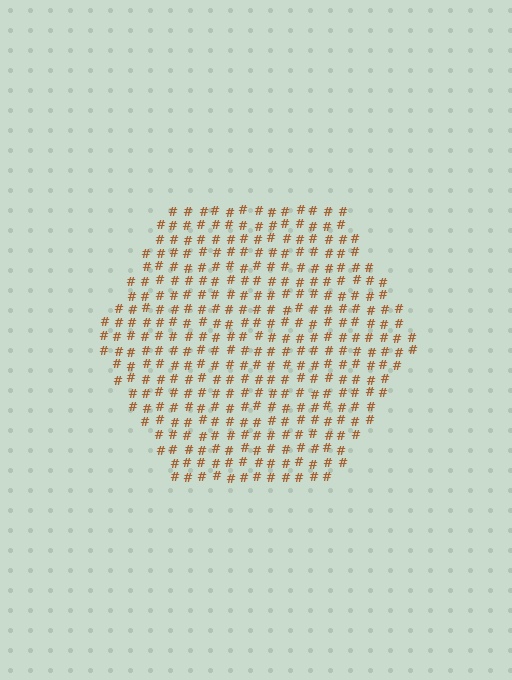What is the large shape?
The large shape is a hexagon.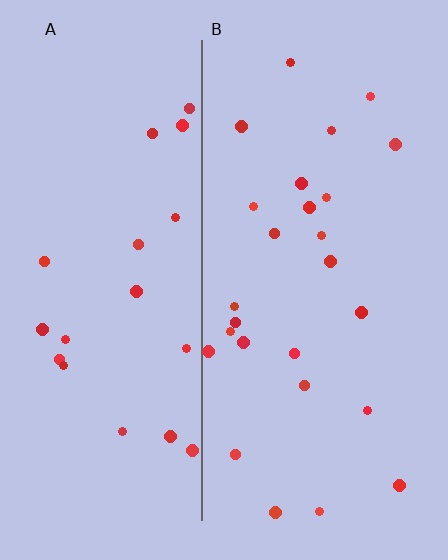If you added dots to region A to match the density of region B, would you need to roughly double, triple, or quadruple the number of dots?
Approximately double.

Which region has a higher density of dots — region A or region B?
B (the right).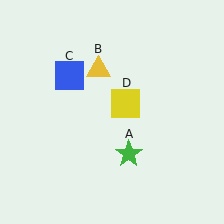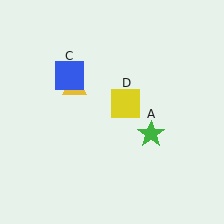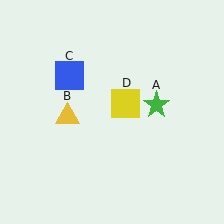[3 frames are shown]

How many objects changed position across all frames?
2 objects changed position: green star (object A), yellow triangle (object B).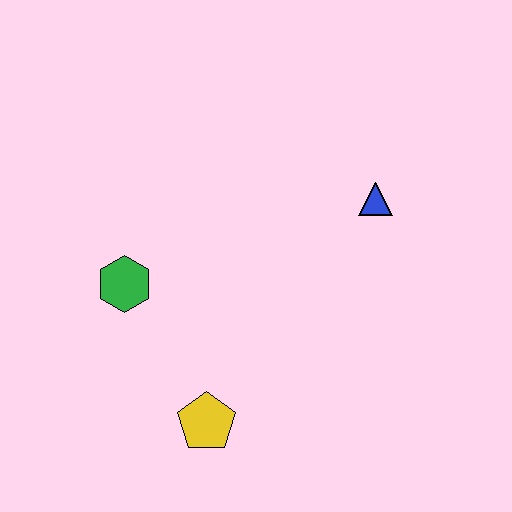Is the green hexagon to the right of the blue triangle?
No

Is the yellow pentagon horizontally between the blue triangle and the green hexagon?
Yes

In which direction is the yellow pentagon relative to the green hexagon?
The yellow pentagon is below the green hexagon.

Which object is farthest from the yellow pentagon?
The blue triangle is farthest from the yellow pentagon.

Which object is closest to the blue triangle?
The green hexagon is closest to the blue triangle.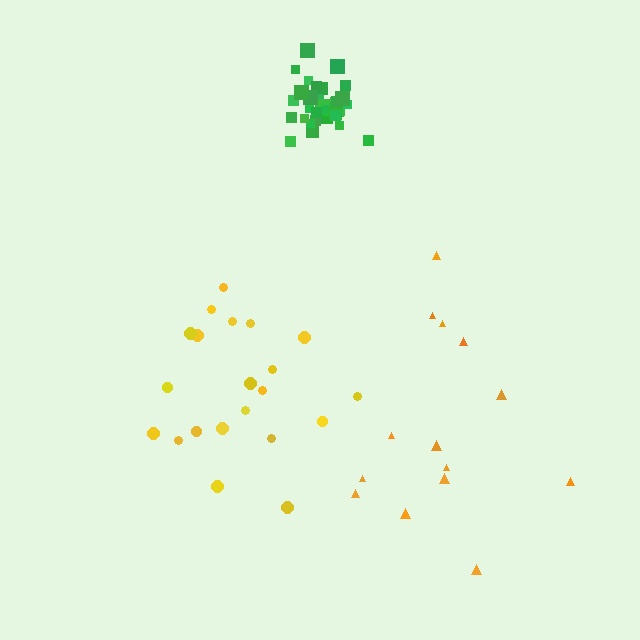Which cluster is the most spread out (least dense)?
Orange.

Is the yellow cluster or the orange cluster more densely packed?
Yellow.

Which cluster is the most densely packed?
Green.